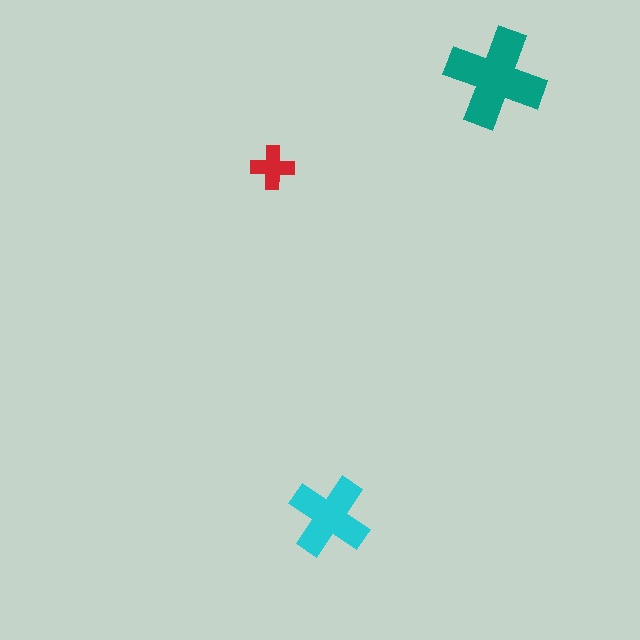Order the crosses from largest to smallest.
the teal one, the cyan one, the red one.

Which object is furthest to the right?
The teal cross is rightmost.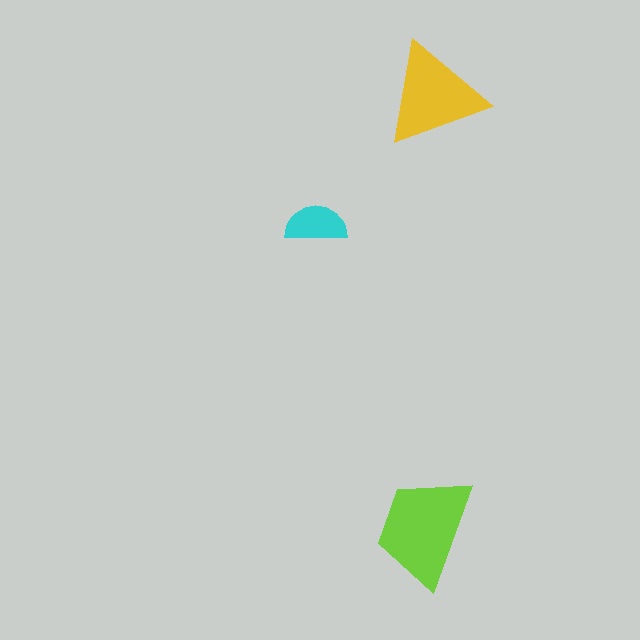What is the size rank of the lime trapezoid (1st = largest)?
1st.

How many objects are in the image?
There are 3 objects in the image.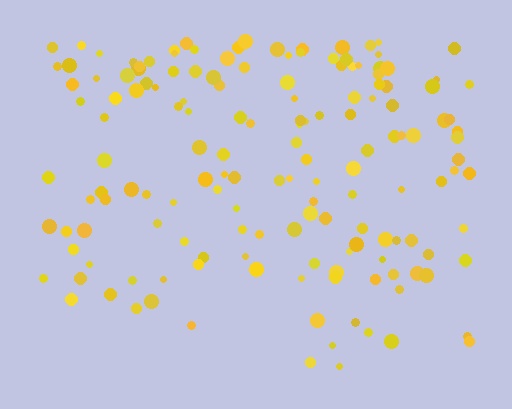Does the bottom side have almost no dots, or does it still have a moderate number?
Still a moderate number, just noticeably fewer than the top.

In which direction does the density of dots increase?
From bottom to top, with the top side densest.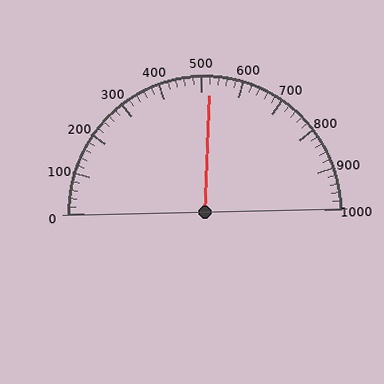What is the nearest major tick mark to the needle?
The nearest major tick mark is 500.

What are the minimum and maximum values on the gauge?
The gauge ranges from 0 to 1000.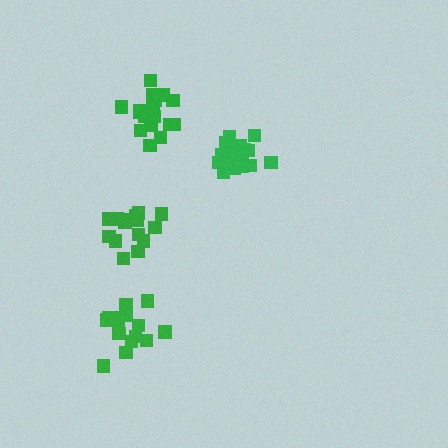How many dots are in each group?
Group 1: 15 dots, Group 2: 18 dots, Group 3: 15 dots, Group 4: 19 dots (67 total).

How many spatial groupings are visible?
There are 4 spatial groupings.